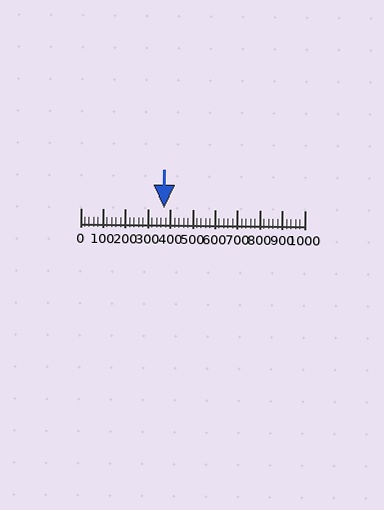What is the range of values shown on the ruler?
The ruler shows values from 0 to 1000.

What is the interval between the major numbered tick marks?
The major tick marks are spaced 100 units apart.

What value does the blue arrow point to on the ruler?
The blue arrow points to approximately 374.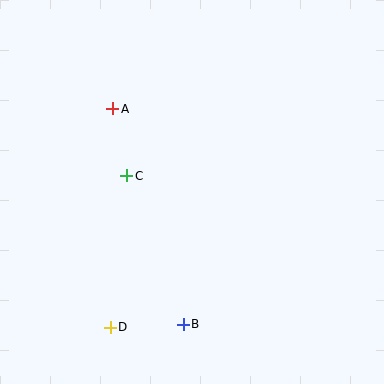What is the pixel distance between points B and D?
The distance between B and D is 73 pixels.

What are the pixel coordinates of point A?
Point A is at (113, 109).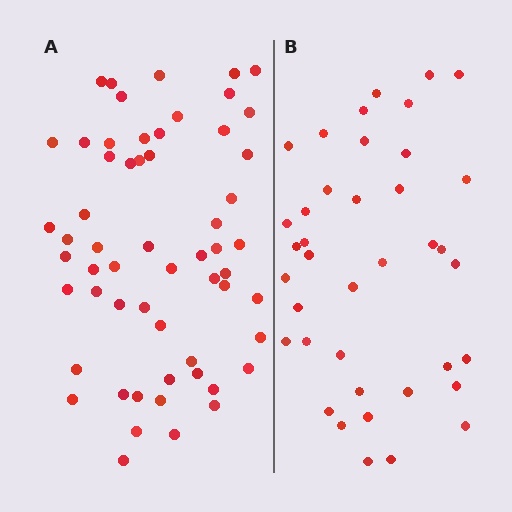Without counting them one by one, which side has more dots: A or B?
Region A (the left region) has more dots.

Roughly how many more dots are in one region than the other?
Region A has approximately 20 more dots than region B.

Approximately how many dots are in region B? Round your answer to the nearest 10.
About 40 dots. (The exact count is 39, which rounds to 40.)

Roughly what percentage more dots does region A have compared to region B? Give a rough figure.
About 50% more.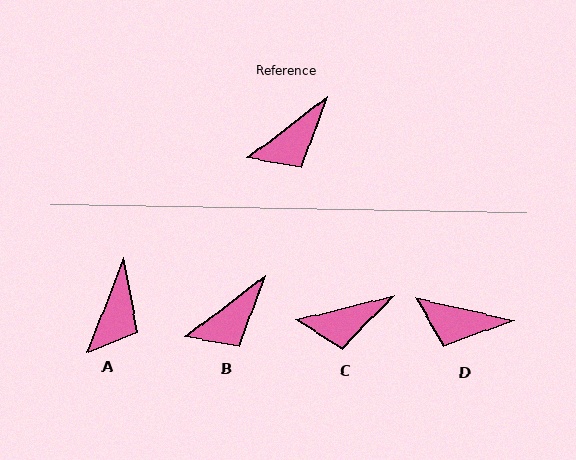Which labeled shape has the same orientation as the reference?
B.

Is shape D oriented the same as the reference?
No, it is off by about 50 degrees.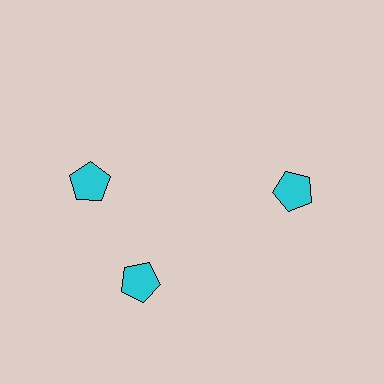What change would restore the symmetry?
The symmetry would be restored by rotating it back into even spacing with its neighbors so that all 3 pentagons sit at equal angles and equal distance from the center.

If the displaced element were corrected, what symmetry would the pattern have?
It would have 3-fold rotational symmetry — the pattern would map onto itself every 120 degrees.